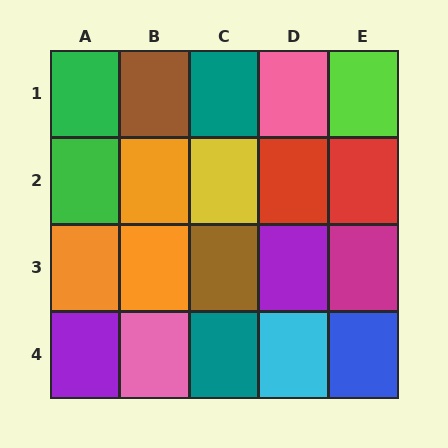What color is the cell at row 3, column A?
Orange.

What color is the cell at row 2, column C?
Yellow.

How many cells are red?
2 cells are red.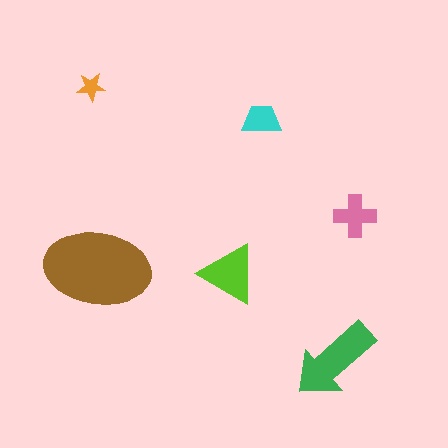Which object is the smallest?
The orange star.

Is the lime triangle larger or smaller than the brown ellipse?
Smaller.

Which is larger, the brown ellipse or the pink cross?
The brown ellipse.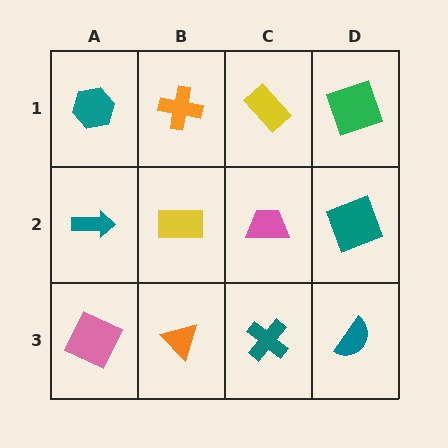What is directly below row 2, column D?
A teal semicircle.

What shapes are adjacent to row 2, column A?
A teal hexagon (row 1, column A), a pink square (row 3, column A), a yellow rectangle (row 2, column B).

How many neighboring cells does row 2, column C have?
4.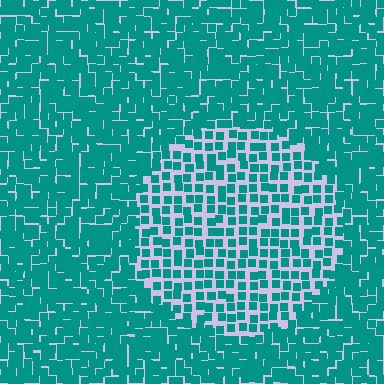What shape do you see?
I see a circle.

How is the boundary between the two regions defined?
The boundary is defined by a change in element density (approximately 1.8x ratio). All elements are the same color, size, and shape.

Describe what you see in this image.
The image contains small teal elements arranged at two different densities. A circle-shaped region is visible where the elements are less densely packed than the surrounding area.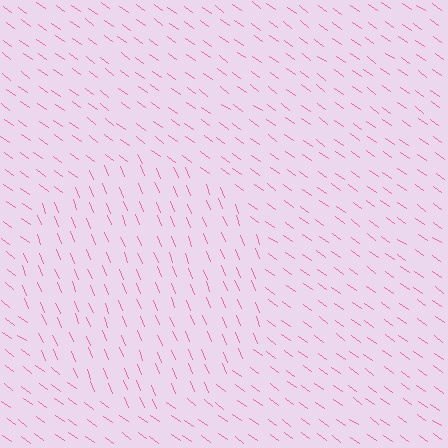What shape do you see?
I see a circle.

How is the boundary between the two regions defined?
The boundary is defined purely by a change in line orientation (approximately 31 degrees difference). All lines are the same color and thickness.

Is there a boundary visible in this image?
Yes, there is a texture boundary formed by a change in line orientation.